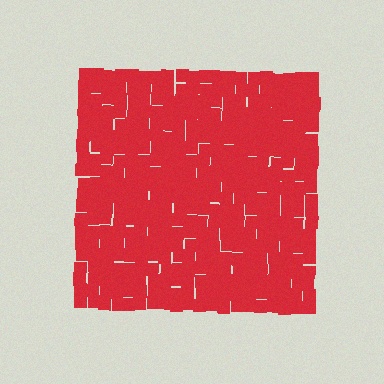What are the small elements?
The small elements are squares.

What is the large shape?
The large shape is a square.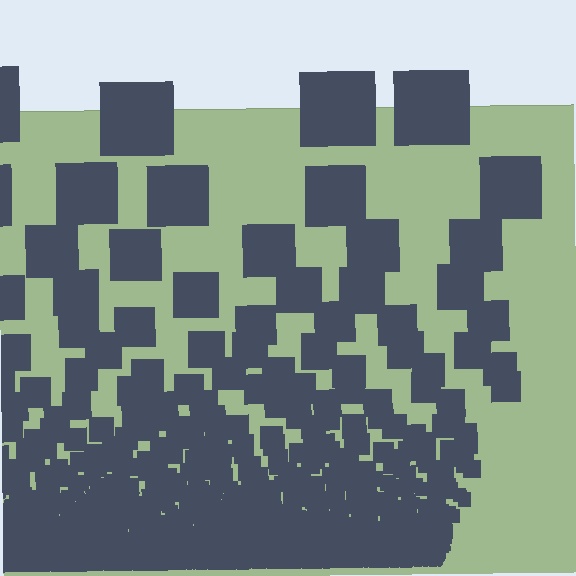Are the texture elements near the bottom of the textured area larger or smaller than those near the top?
Smaller. The gradient is inverted — elements near the bottom are smaller and denser.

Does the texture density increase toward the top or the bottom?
Density increases toward the bottom.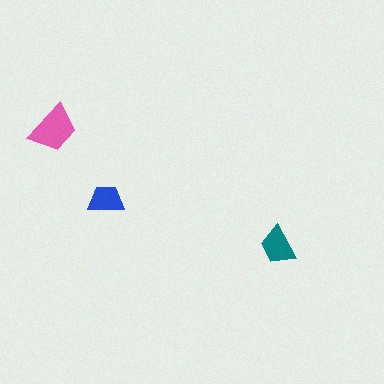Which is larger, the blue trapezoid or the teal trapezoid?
The teal one.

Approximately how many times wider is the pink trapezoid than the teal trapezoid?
About 1.5 times wider.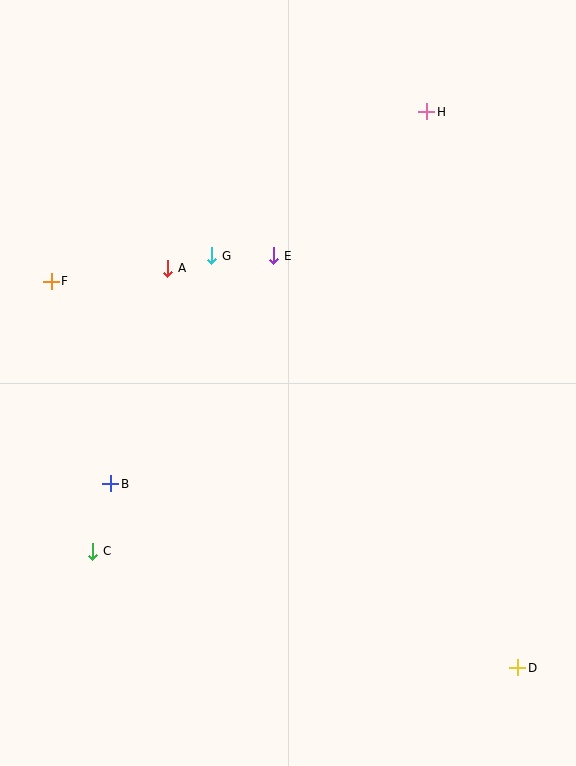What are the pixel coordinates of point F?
Point F is at (51, 281).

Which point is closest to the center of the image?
Point E at (274, 256) is closest to the center.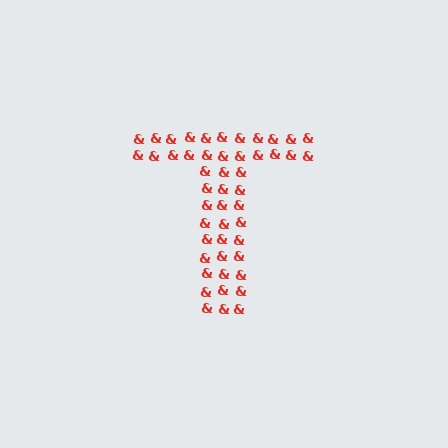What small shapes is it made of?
It is made of small ampersands.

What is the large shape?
The large shape is the letter T.